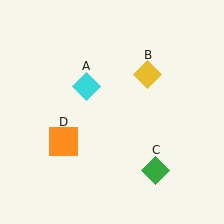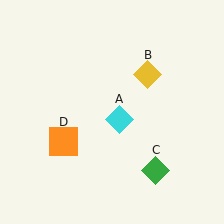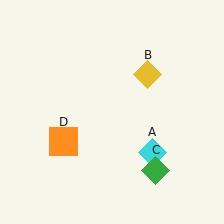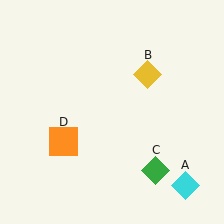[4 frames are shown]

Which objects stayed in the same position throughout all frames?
Yellow diamond (object B) and green diamond (object C) and orange square (object D) remained stationary.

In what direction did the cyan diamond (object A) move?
The cyan diamond (object A) moved down and to the right.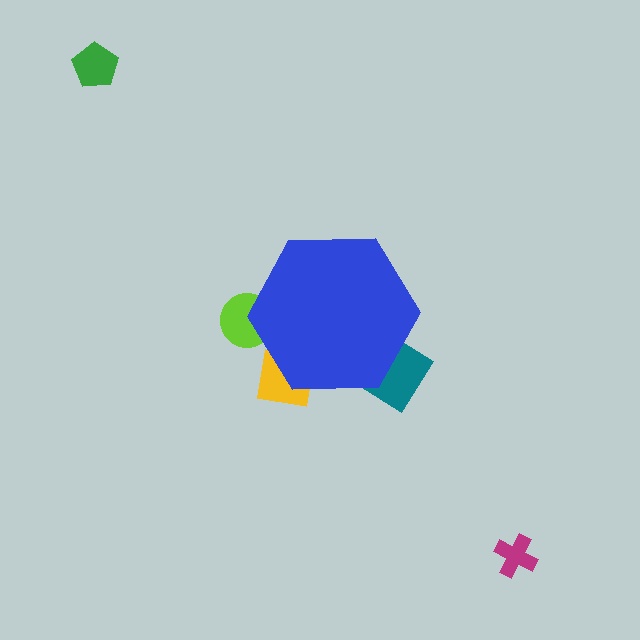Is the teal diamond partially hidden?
Yes, the teal diamond is partially hidden behind the blue hexagon.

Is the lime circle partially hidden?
Yes, the lime circle is partially hidden behind the blue hexagon.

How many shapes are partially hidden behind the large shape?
3 shapes are partially hidden.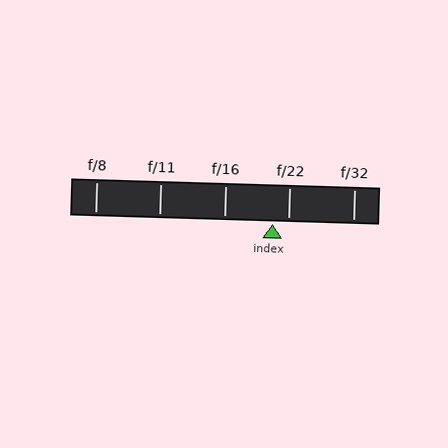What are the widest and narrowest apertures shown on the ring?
The widest aperture shown is f/8 and the narrowest is f/32.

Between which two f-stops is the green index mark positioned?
The index mark is between f/16 and f/22.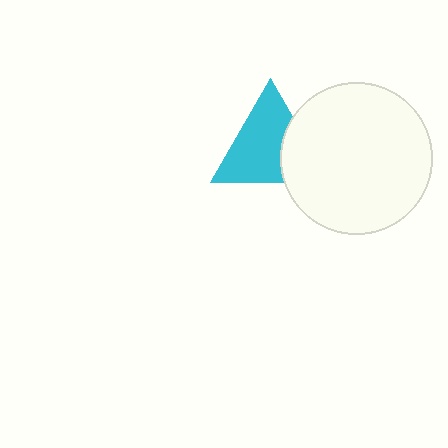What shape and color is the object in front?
The object in front is a white circle.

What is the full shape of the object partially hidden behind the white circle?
The partially hidden object is a cyan triangle.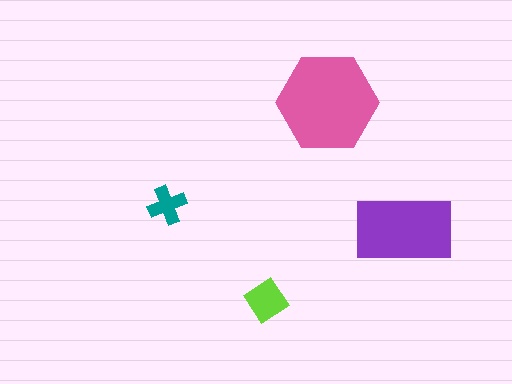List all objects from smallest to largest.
The teal cross, the lime diamond, the purple rectangle, the pink hexagon.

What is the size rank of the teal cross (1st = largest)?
4th.